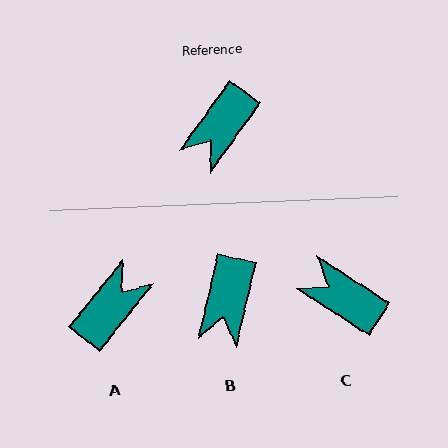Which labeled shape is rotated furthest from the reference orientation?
A, about 177 degrees away.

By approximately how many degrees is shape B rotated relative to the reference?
Approximately 23 degrees counter-clockwise.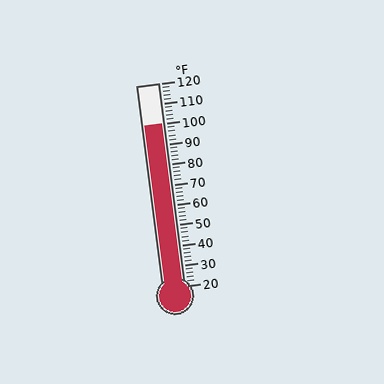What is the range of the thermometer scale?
The thermometer scale ranges from 20°F to 120°F.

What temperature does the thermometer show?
The thermometer shows approximately 100°F.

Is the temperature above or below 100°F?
The temperature is at 100°F.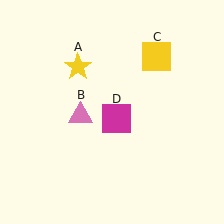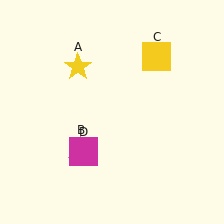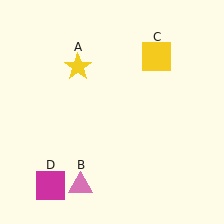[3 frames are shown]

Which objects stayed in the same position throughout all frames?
Yellow star (object A) and yellow square (object C) remained stationary.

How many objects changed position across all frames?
2 objects changed position: pink triangle (object B), magenta square (object D).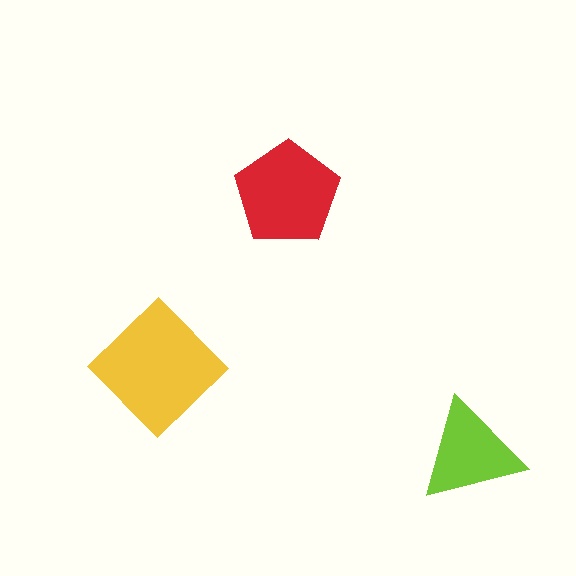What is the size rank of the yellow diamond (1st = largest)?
1st.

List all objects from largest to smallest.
The yellow diamond, the red pentagon, the lime triangle.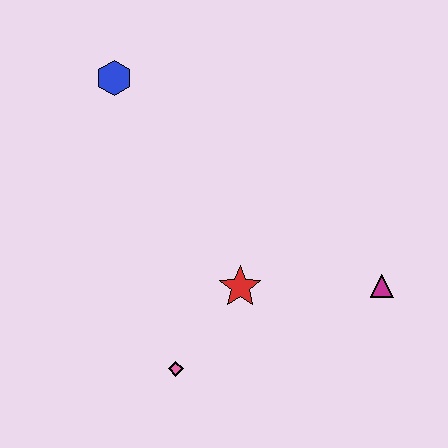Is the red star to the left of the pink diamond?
No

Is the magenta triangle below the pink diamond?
No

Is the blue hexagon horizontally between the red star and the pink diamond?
No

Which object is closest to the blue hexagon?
The red star is closest to the blue hexagon.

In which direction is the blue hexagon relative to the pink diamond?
The blue hexagon is above the pink diamond.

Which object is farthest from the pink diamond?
The blue hexagon is farthest from the pink diamond.